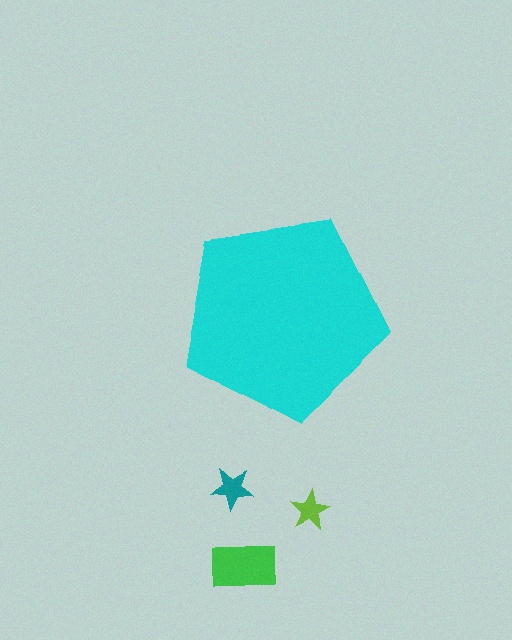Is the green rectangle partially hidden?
No, the green rectangle is fully visible.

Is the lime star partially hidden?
No, the lime star is fully visible.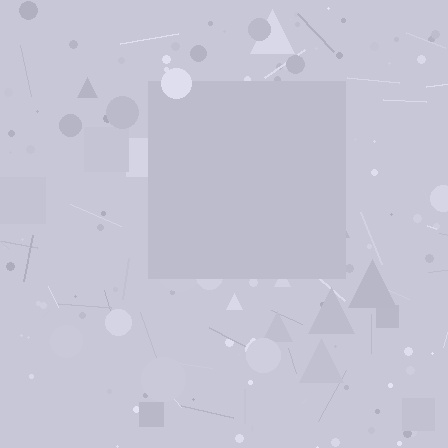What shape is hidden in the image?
A square is hidden in the image.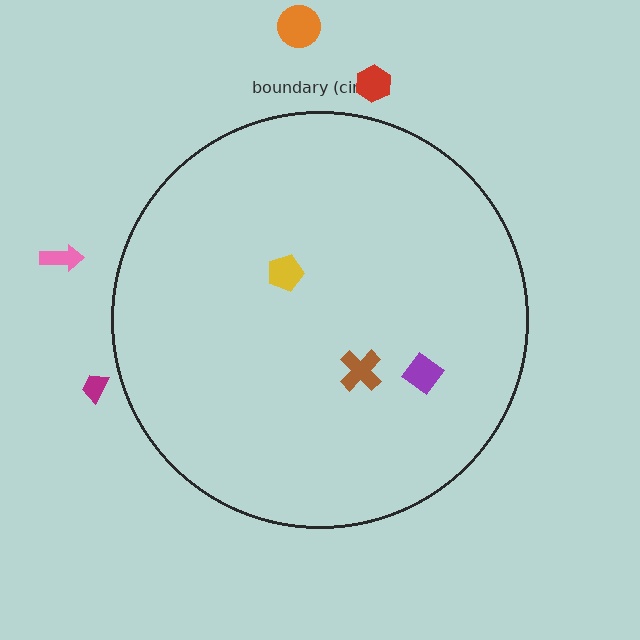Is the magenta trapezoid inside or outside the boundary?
Outside.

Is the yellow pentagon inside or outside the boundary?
Inside.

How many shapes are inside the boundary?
3 inside, 4 outside.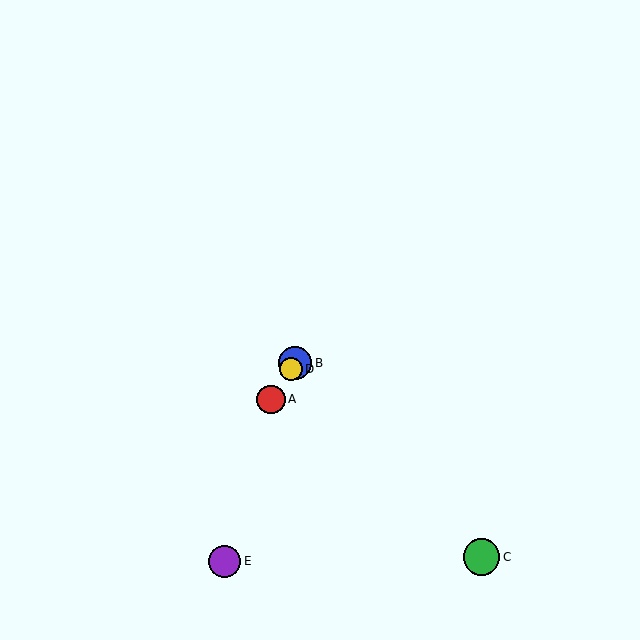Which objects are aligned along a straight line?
Objects A, B, D are aligned along a straight line.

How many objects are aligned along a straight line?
3 objects (A, B, D) are aligned along a straight line.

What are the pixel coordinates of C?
Object C is at (481, 557).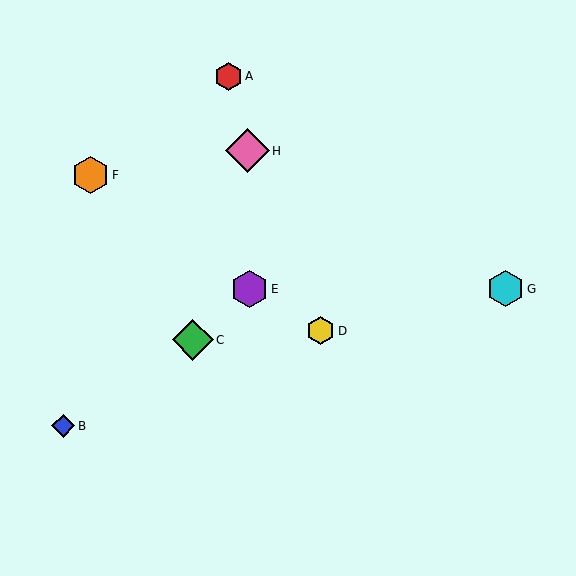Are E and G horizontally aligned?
Yes, both are at y≈289.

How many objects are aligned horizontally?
2 objects (E, G) are aligned horizontally.